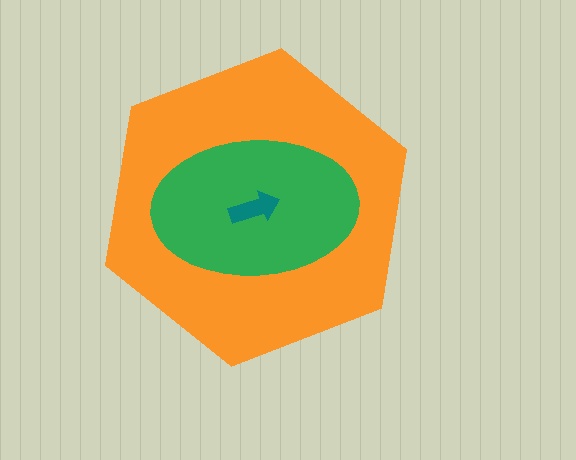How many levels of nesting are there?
3.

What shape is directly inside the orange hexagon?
The green ellipse.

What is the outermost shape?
The orange hexagon.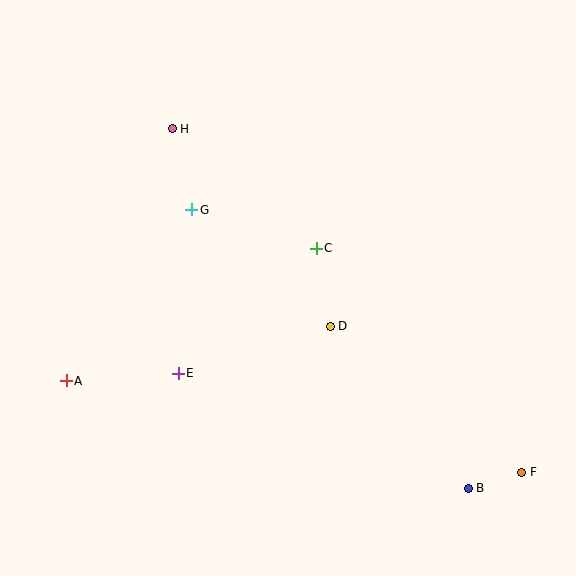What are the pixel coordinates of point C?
Point C is at (316, 248).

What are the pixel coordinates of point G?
Point G is at (192, 210).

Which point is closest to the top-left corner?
Point H is closest to the top-left corner.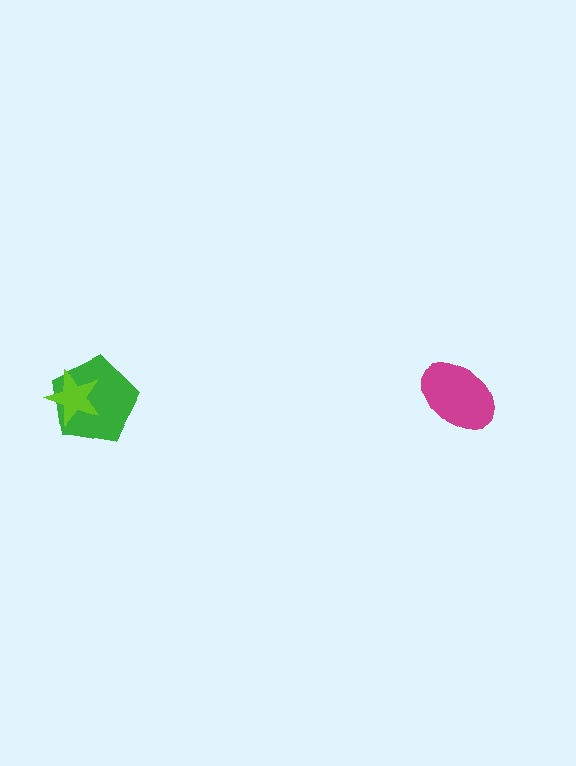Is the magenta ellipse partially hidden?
No, no other shape covers it.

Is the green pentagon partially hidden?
Yes, it is partially covered by another shape.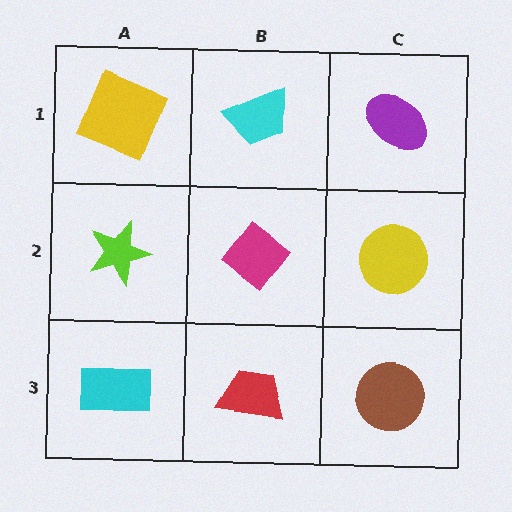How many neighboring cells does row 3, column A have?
2.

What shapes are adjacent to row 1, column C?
A yellow circle (row 2, column C), a cyan trapezoid (row 1, column B).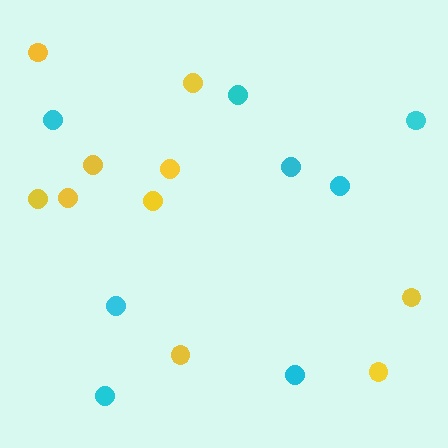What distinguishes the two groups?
There are 2 groups: one group of yellow circles (10) and one group of cyan circles (8).